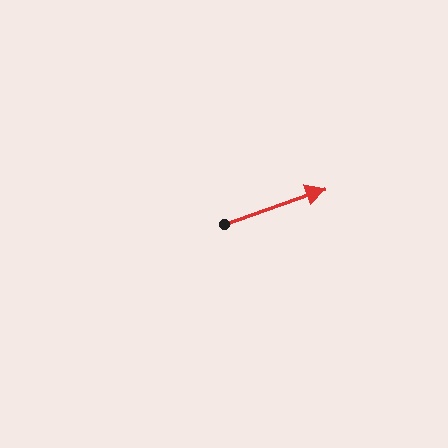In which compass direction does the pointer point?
East.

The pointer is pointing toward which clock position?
Roughly 2 o'clock.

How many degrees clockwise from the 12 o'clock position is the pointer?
Approximately 71 degrees.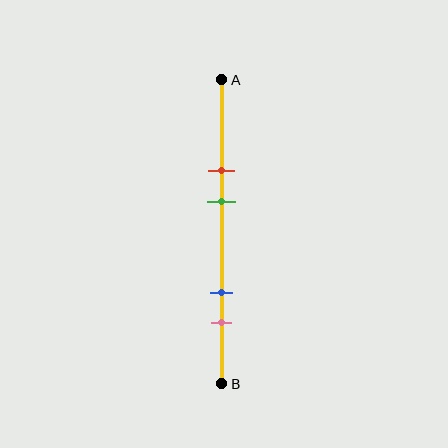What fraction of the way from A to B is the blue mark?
The blue mark is approximately 70% (0.7) of the way from A to B.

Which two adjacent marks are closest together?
The red and green marks are the closest adjacent pair.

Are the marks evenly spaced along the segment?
No, the marks are not evenly spaced.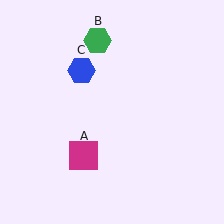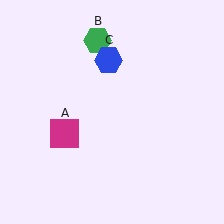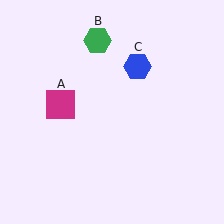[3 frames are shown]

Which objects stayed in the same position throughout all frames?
Green hexagon (object B) remained stationary.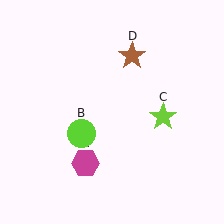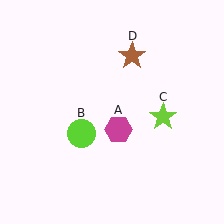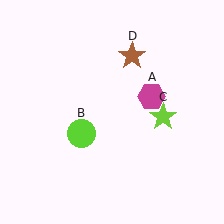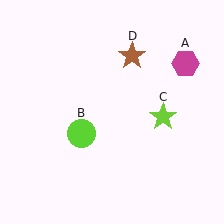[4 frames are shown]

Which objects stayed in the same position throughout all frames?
Lime circle (object B) and lime star (object C) and brown star (object D) remained stationary.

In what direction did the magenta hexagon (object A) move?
The magenta hexagon (object A) moved up and to the right.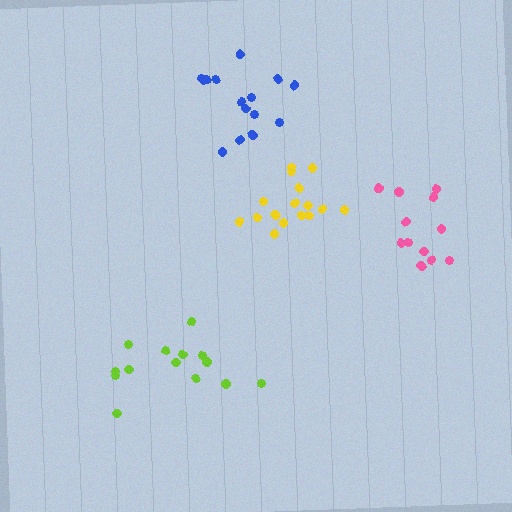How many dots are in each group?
Group 1: 15 dots, Group 2: 12 dots, Group 3: 16 dots, Group 4: 14 dots (57 total).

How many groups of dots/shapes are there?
There are 4 groups.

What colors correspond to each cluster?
The clusters are colored: blue, pink, yellow, lime.